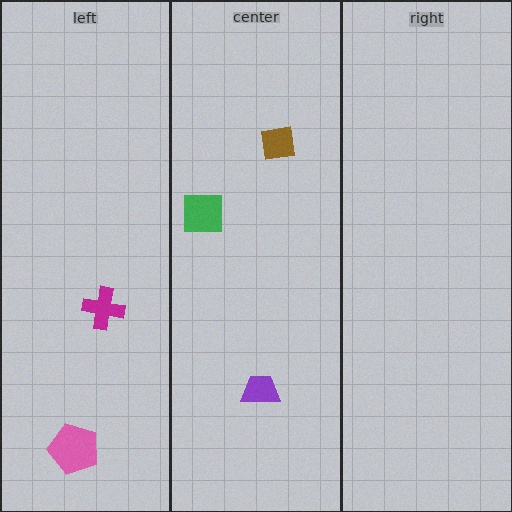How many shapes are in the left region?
2.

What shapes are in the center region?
The green square, the purple trapezoid, the brown square.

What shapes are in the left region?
The pink pentagon, the magenta cross.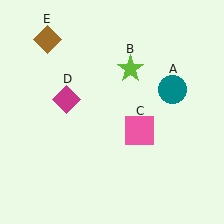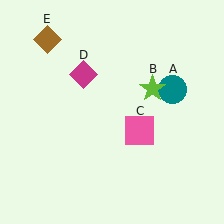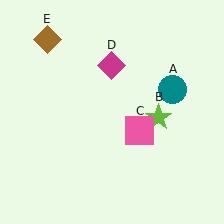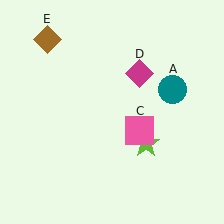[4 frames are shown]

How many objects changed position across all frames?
2 objects changed position: lime star (object B), magenta diamond (object D).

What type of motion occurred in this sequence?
The lime star (object B), magenta diamond (object D) rotated clockwise around the center of the scene.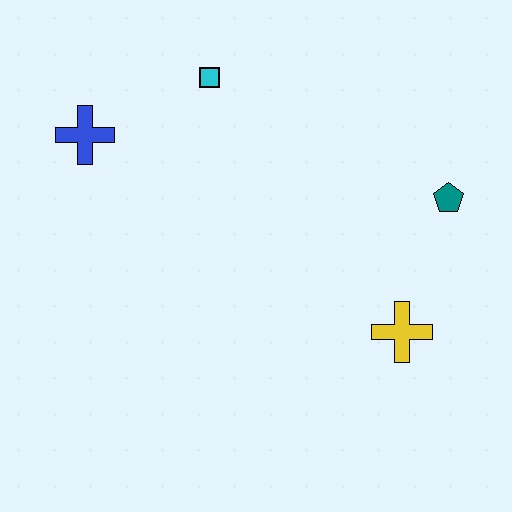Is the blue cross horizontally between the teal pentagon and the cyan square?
No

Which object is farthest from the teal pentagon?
The blue cross is farthest from the teal pentagon.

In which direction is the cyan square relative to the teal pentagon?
The cyan square is to the left of the teal pentagon.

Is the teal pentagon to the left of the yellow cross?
No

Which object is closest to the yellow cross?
The teal pentagon is closest to the yellow cross.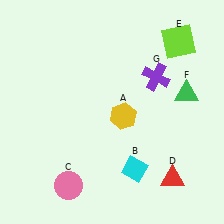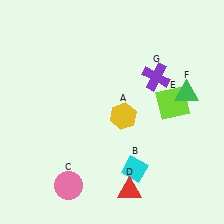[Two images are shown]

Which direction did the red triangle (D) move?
The red triangle (D) moved left.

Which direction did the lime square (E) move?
The lime square (E) moved down.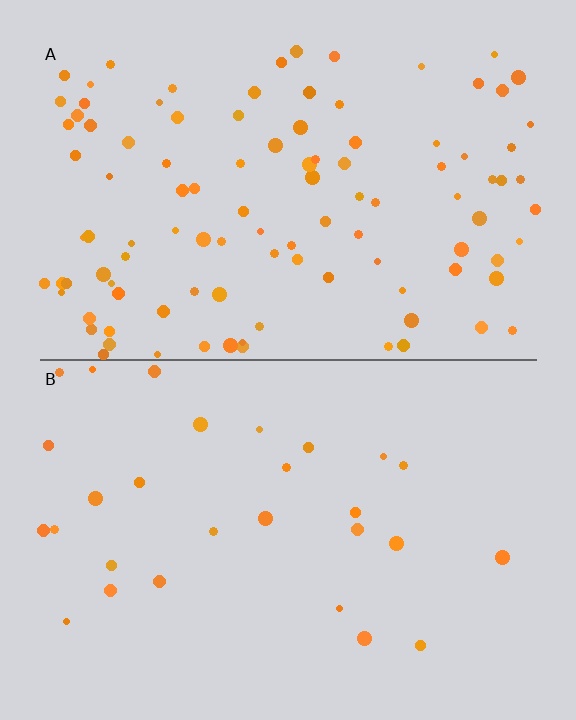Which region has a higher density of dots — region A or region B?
A (the top).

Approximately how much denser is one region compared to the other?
Approximately 3.6× — region A over region B.